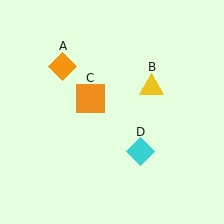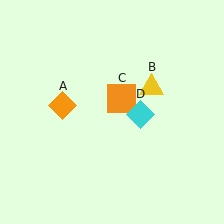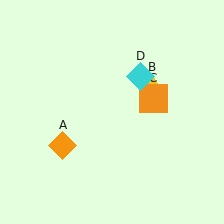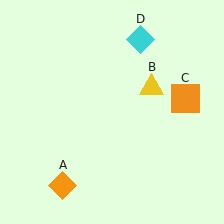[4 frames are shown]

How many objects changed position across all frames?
3 objects changed position: orange diamond (object A), orange square (object C), cyan diamond (object D).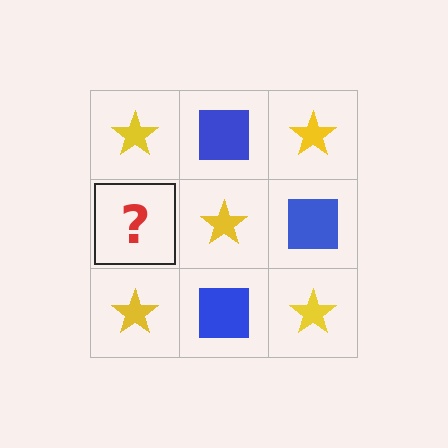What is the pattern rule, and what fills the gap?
The rule is that it alternates yellow star and blue square in a checkerboard pattern. The gap should be filled with a blue square.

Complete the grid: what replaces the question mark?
The question mark should be replaced with a blue square.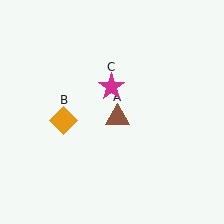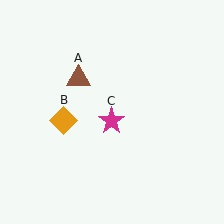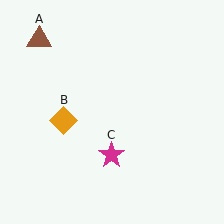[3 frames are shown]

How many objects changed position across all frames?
2 objects changed position: brown triangle (object A), magenta star (object C).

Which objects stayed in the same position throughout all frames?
Orange diamond (object B) remained stationary.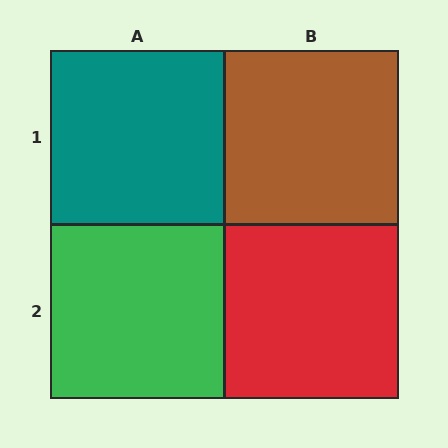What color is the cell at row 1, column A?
Teal.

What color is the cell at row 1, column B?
Brown.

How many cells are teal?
1 cell is teal.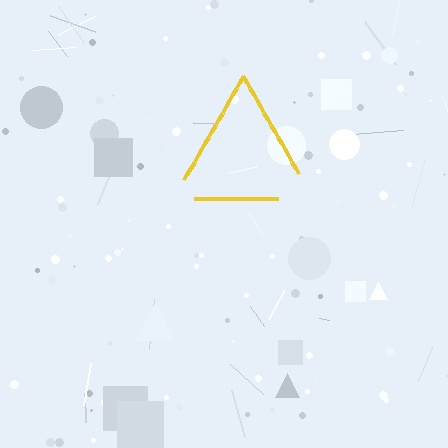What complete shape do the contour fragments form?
The contour fragments form a triangle.